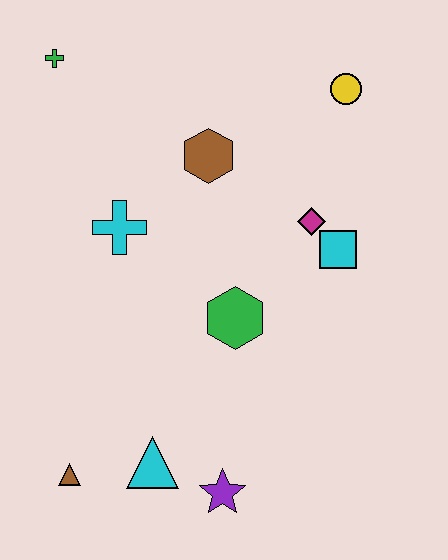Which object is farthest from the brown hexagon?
The brown triangle is farthest from the brown hexagon.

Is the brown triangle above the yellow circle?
No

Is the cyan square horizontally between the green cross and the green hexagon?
No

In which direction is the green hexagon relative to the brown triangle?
The green hexagon is to the right of the brown triangle.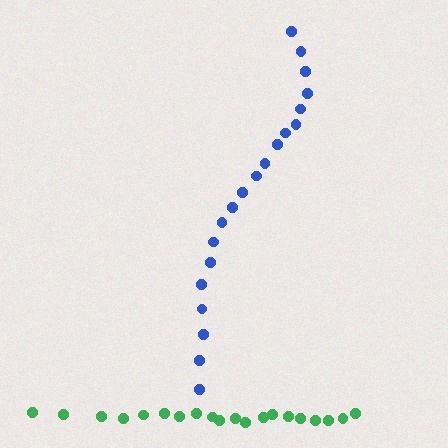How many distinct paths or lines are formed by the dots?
There are 2 distinct paths.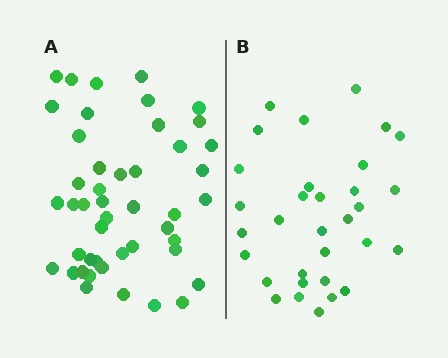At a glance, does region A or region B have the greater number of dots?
Region A (the left region) has more dots.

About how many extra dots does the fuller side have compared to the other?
Region A has approximately 15 more dots than region B.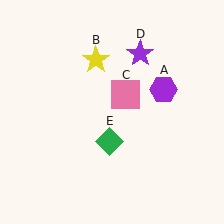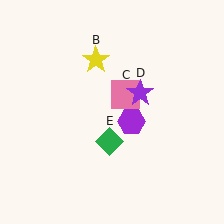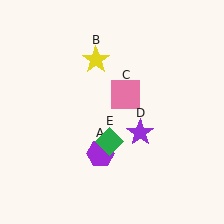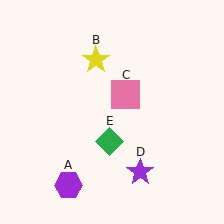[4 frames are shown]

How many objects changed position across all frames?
2 objects changed position: purple hexagon (object A), purple star (object D).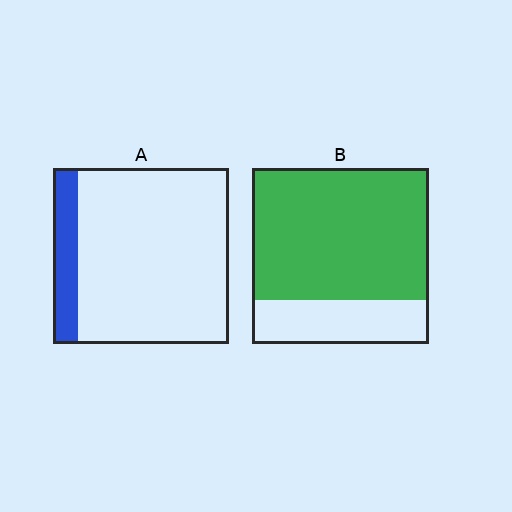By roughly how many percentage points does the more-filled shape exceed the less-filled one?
By roughly 60 percentage points (B over A).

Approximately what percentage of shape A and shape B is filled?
A is approximately 15% and B is approximately 75%.